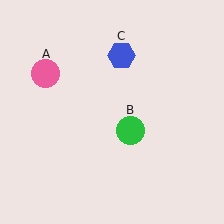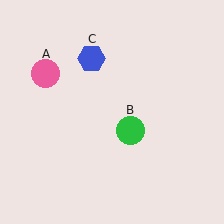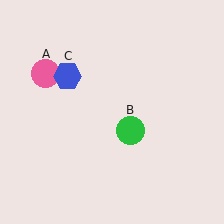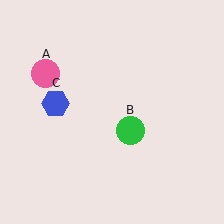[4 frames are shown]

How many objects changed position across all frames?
1 object changed position: blue hexagon (object C).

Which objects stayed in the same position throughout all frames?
Pink circle (object A) and green circle (object B) remained stationary.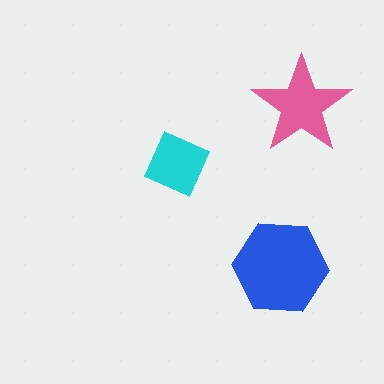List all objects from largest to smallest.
The blue hexagon, the pink star, the cyan square.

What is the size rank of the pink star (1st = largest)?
2nd.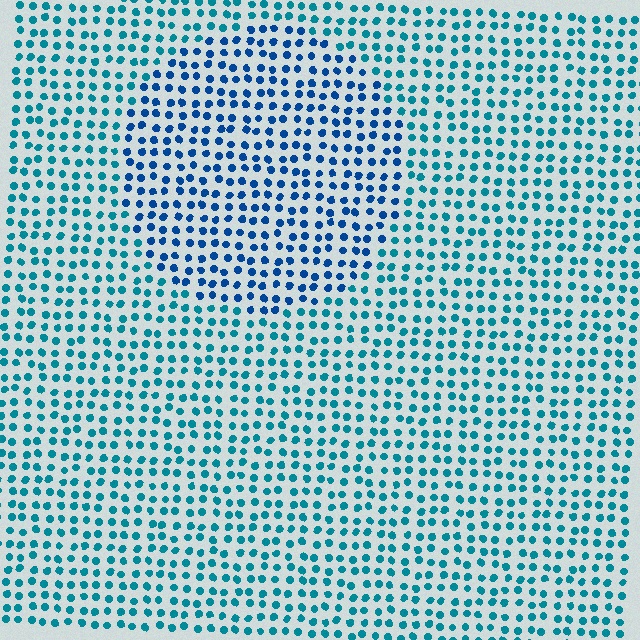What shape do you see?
I see a circle.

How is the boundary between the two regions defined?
The boundary is defined purely by a slight shift in hue (about 27 degrees). Spacing, size, and orientation are identical on both sides.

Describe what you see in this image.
The image is filled with small teal elements in a uniform arrangement. A circle-shaped region is visible where the elements are tinted to a slightly different hue, forming a subtle color boundary.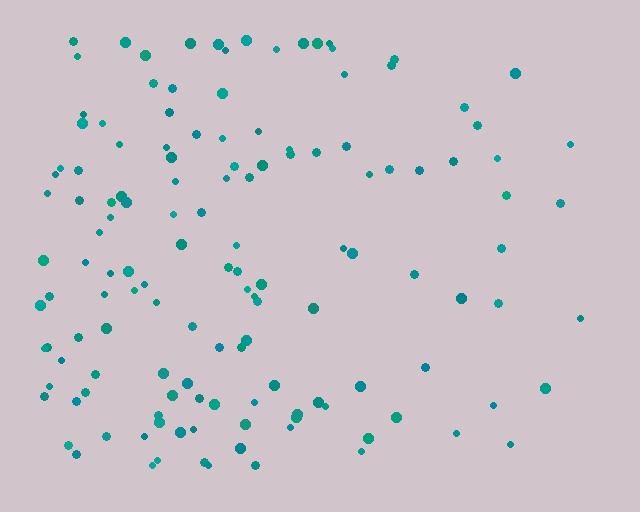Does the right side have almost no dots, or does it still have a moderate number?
Still a moderate number, just noticeably fewer than the left.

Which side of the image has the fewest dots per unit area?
The right.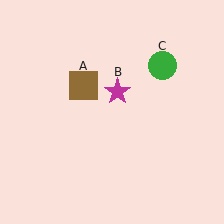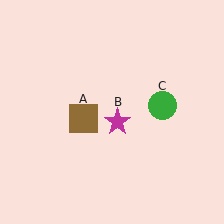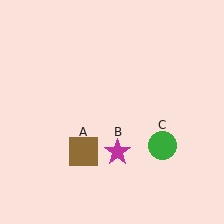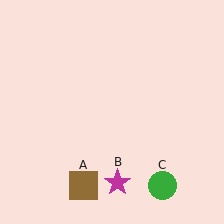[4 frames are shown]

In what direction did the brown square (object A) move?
The brown square (object A) moved down.